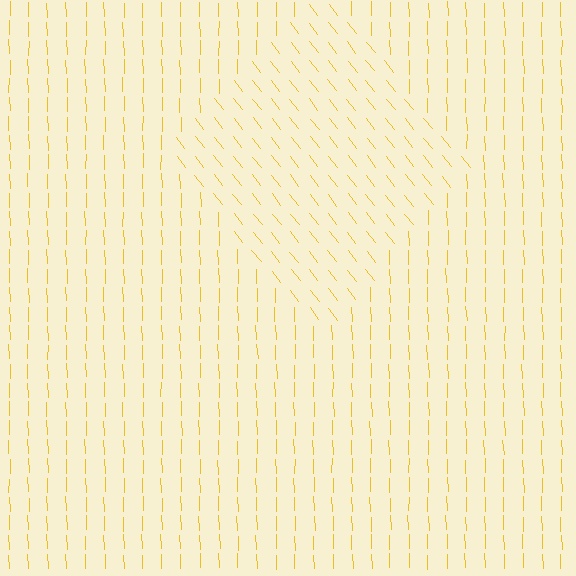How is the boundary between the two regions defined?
The boundary is defined purely by a change in line orientation (approximately 36 degrees difference). All lines are the same color and thickness.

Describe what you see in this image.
The image is filled with small yellow line segments. A diamond region in the image has lines oriented differently from the surrounding lines, creating a visible texture boundary.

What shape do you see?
I see a diamond.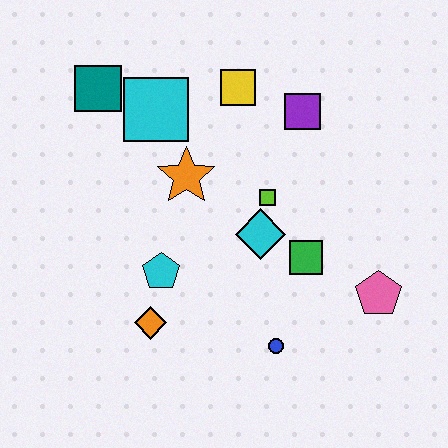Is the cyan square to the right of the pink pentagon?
No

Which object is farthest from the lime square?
The teal square is farthest from the lime square.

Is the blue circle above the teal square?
No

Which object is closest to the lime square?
The cyan diamond is closest to the lime square.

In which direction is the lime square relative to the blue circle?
The lime square is above the blue circle.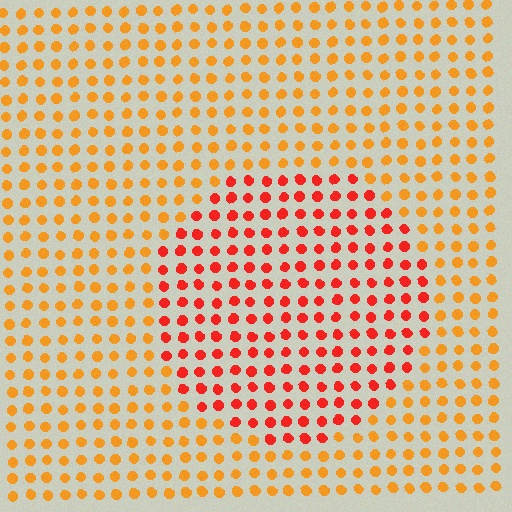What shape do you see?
I see a circle.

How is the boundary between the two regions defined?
The boundary is defined purely by a slight shift in hue (about 34 degrees). Spacing, size, and orientation are identical on both sides.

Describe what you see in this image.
The image is filled with small orange elements in a uniform arrangement. A circle-shaped region is visible where the elements are tinted to a slightly different hue, forming a subtle color boundary.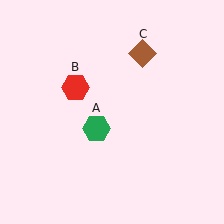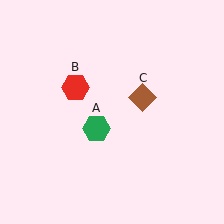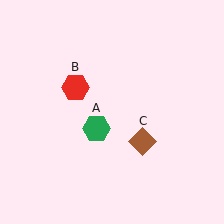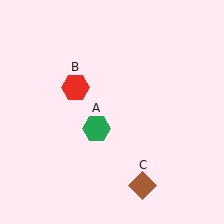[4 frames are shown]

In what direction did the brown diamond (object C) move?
The brown diamond (object C) moved down.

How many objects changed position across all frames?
1 object changed position: brown diamond (object C).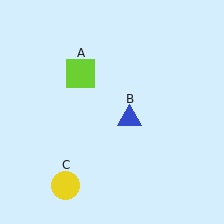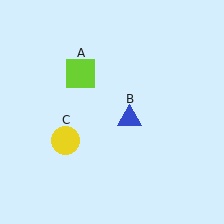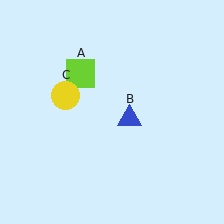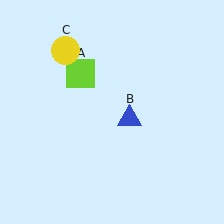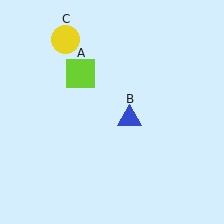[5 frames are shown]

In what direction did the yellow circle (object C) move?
The yellow circle (object C) moved up.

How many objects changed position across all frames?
1 object changed position: yellow circle (object C).